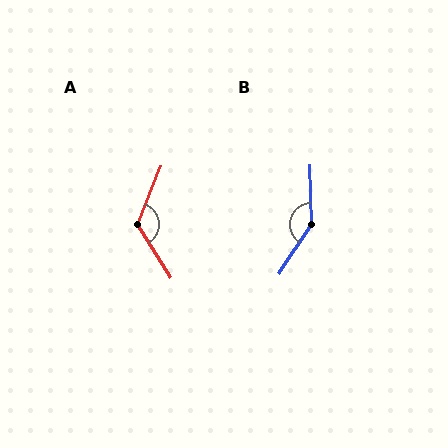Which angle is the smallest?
A, at approximately 126 degrees.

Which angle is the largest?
B, at approximately 145 degrees.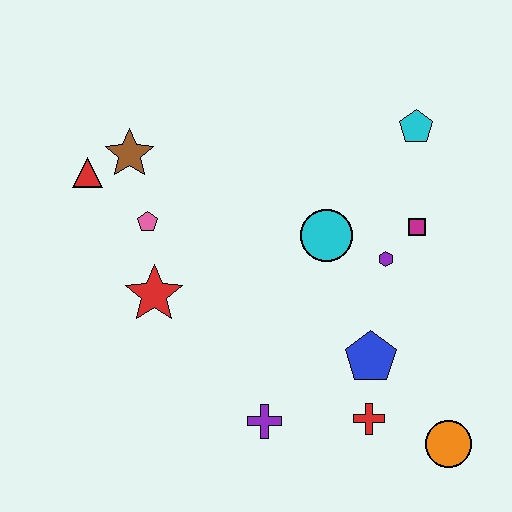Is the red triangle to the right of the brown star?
No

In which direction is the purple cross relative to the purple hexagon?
The purple cross is below the purple hexagon.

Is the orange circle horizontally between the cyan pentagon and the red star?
No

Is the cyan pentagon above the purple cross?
Yes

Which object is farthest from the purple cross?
The cyan pentagon is farthest from the purple cross.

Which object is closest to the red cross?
The blue pentagon is closest to the red cross.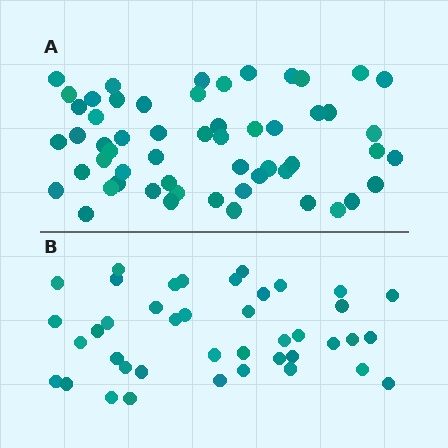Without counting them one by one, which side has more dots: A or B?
Region A (the top region) has more dots.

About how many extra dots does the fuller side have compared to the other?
Region A has approximately 15 more dots than region B.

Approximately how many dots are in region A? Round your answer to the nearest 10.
About 60 dots. (The exact count is 56, which rounds to 60.)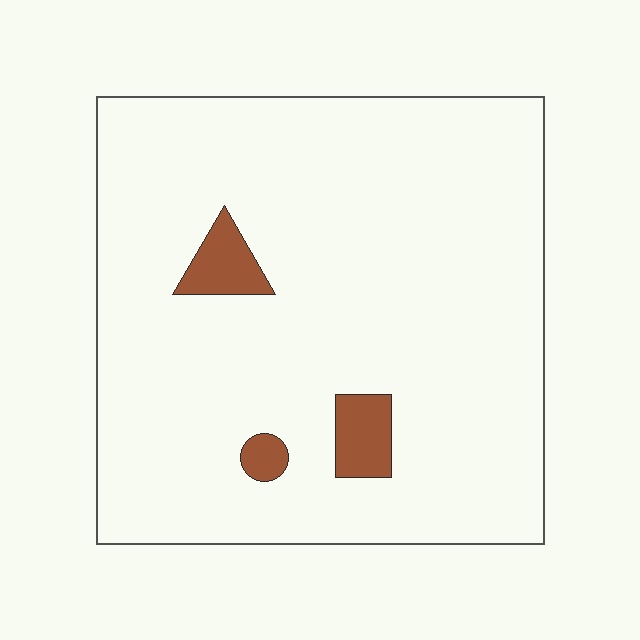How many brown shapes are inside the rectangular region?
3.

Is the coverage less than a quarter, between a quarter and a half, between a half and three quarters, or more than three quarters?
Less than a quarter.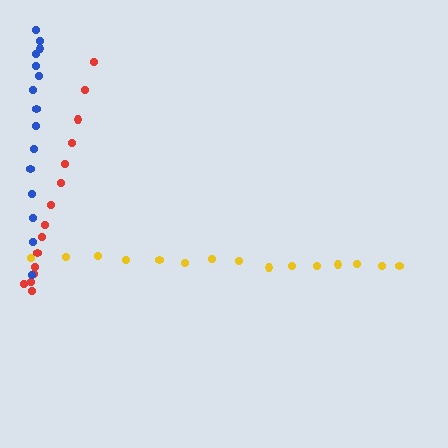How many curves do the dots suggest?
There are 3 distinct paths.